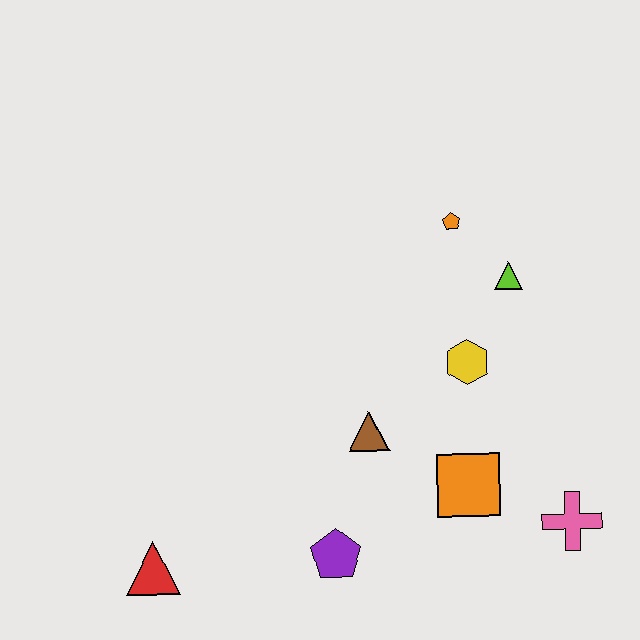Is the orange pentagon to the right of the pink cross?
No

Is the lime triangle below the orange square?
No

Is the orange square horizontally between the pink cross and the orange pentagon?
Yes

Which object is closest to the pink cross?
The orange square is closest to the pink cross.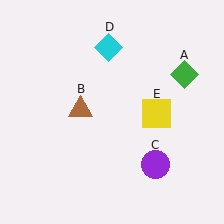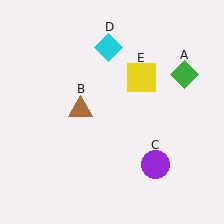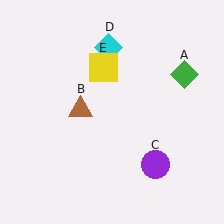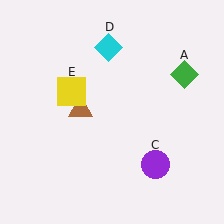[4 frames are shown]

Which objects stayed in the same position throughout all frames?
Green diamond (object A) and brown triangle (object B) and purple circle (object C) and cyan diamond (object D) remained stationary.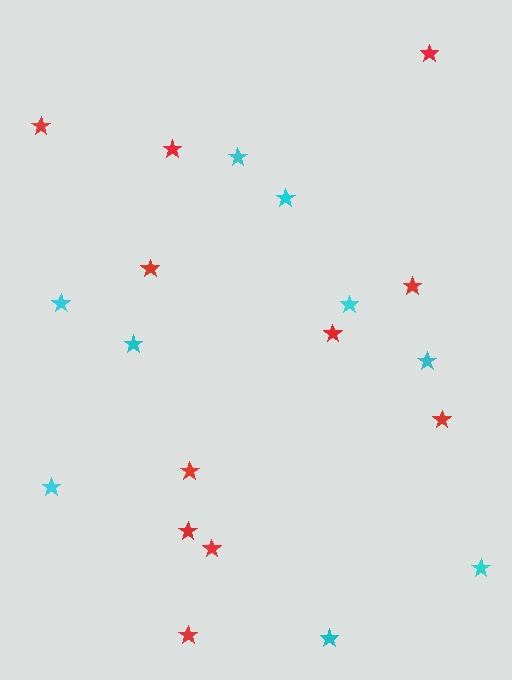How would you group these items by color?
There are 2 groups: one group of red stars (11) and one group of cyan stars (9).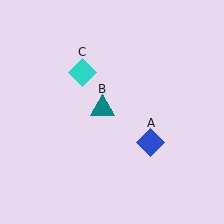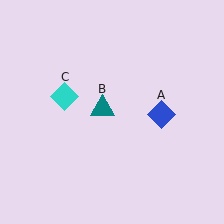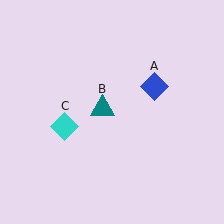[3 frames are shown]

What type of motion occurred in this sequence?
The blue diamond (object A), cyan diamond (object C) rotated counterclockwise around the center of the scene.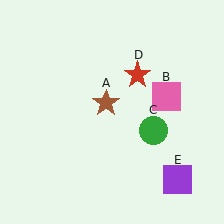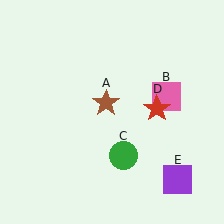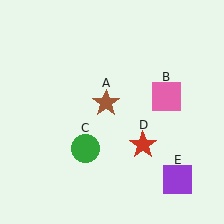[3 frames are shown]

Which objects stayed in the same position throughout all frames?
Brown star (object A) and pink square (object B) and purple square (object E) remained stationary.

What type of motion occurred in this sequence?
The green circle (object C), red star (object D) rotated clockwise around the center of the scene.